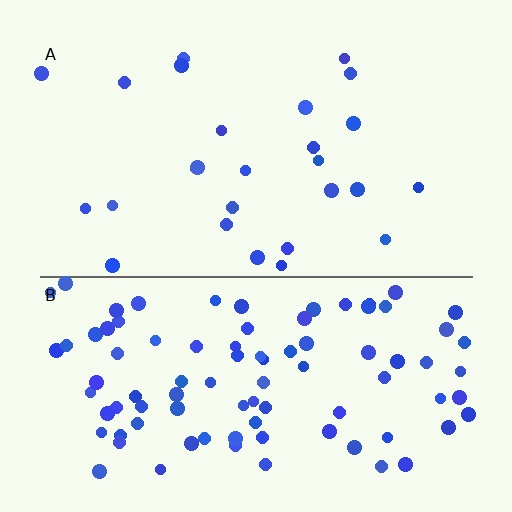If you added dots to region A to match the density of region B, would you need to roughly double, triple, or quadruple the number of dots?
Approximately triple.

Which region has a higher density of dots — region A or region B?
B (the bottom).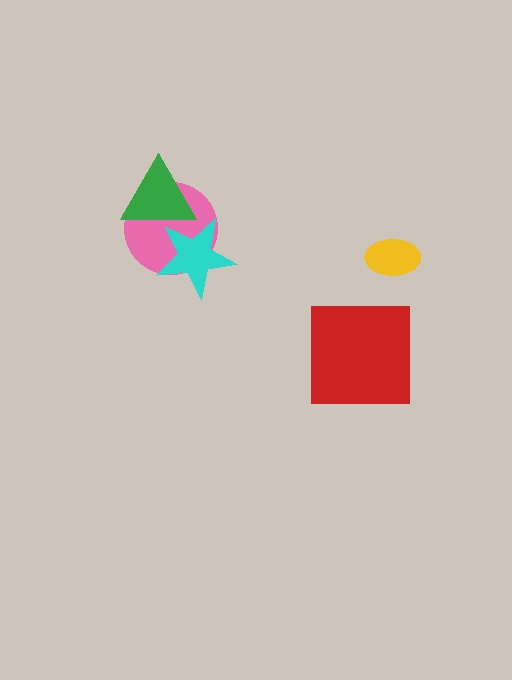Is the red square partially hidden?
No, no other shape covers it.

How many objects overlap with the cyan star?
2 objects overlap with the cyan star.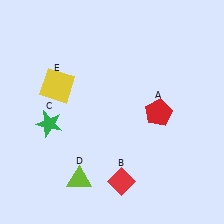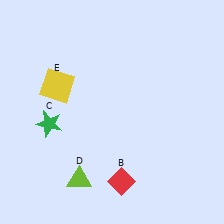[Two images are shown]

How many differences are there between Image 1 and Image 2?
There is 1 difference between the two images.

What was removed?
The red pentagon (A) was removed in Image 2.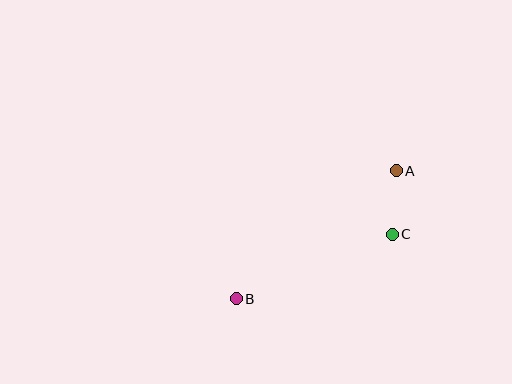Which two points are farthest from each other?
Points A and B are farthest from each other.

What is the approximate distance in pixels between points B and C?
The distance between B and C is approximately 169 pixels.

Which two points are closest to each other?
Points A and C are closest to each other.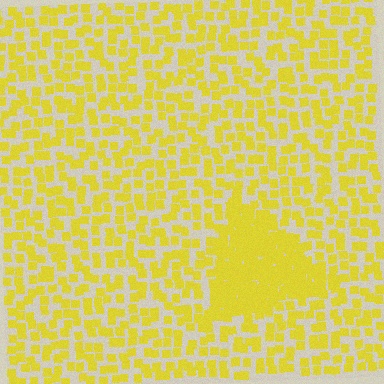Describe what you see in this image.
The image contains small yellow elements arranged at two different densities. A triangle-shaped region is visible where the elements are more densely packed than the surrounding area.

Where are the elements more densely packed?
The elements are more densely packed inside the triangle boundary.